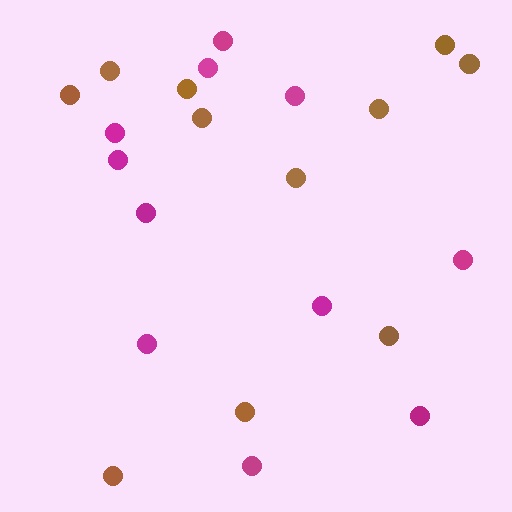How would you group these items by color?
There are 2 groups: one group of brown circles (11) and one group of magenta circles (11).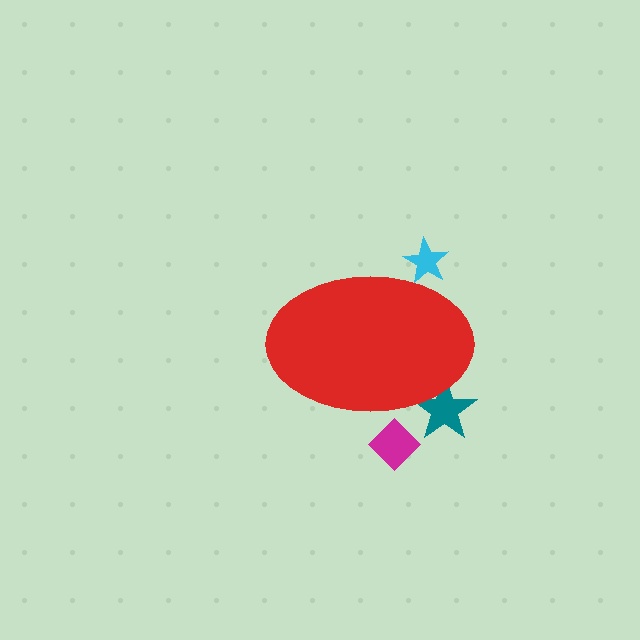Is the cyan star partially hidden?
Yes, the cyan star is partially hidden behind the red ellipse.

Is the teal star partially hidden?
Yes, the teal star is partially hidden behind the red ellipse.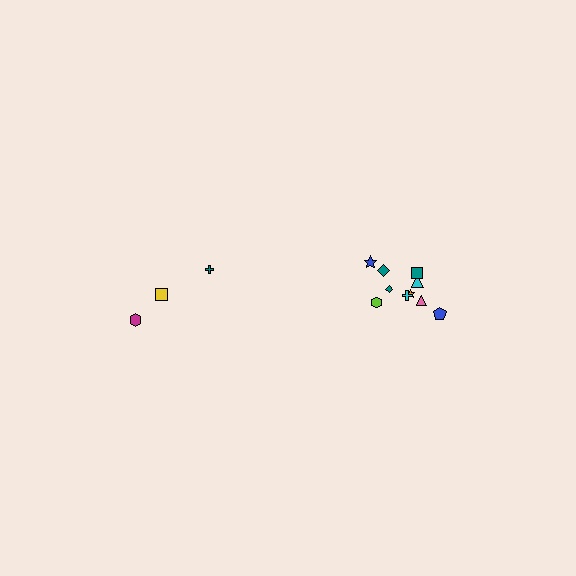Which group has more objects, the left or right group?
The right group.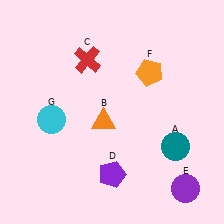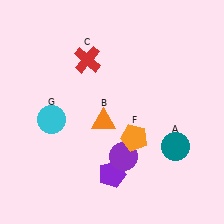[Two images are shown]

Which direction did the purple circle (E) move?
The purple circle (E) moved left.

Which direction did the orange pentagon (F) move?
The orange pentagon (F) moved down.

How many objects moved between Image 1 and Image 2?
2 objects moved between the two images.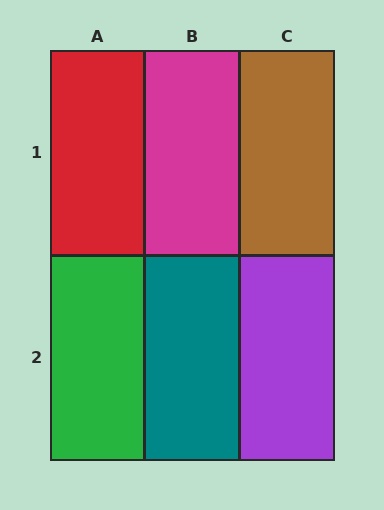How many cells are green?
1 cell is green.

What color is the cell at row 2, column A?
Green.